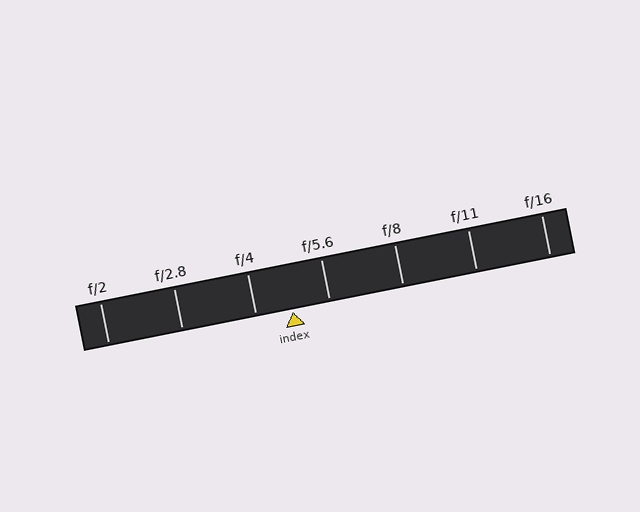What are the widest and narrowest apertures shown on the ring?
The widest aperture shown is f/2 and the narrowest is f/16.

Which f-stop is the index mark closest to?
The index mark is closest to f/4.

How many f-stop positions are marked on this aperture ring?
There are 7 f-stop positions marked.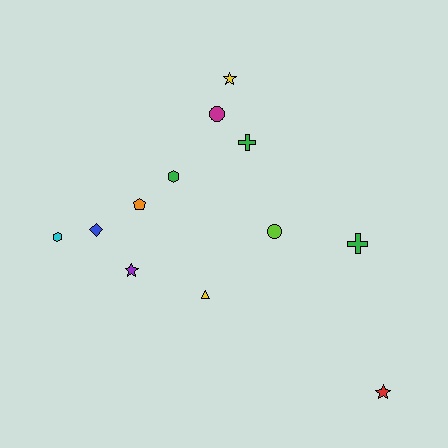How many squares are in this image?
There are no squares.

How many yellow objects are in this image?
There are 2 yellow objects.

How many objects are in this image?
There are 12 objects.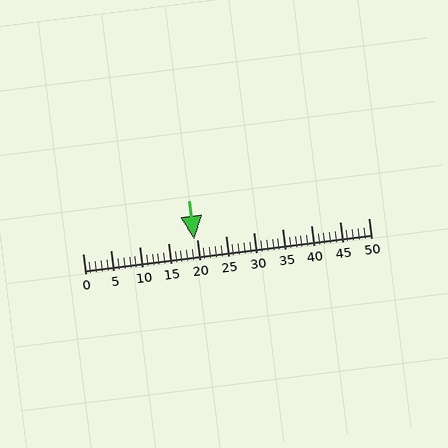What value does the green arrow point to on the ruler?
The green arrow points to approximately 20.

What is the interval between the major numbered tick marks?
The major tick marks are spaced 5 units apart.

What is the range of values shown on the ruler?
The ruler shows values from 0 to 50.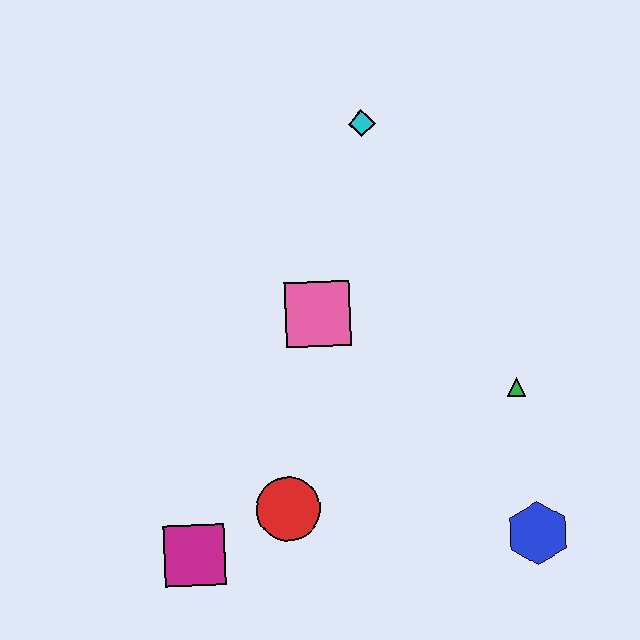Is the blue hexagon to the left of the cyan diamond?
No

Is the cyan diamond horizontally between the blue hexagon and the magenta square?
Yes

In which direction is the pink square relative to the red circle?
The pink square is above the red circle.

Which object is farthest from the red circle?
The cyan diamond is farthest from the red circle.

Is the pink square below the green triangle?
No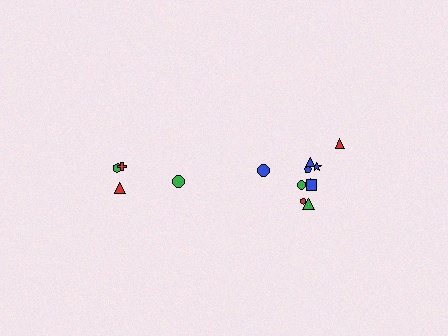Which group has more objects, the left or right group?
The right group.